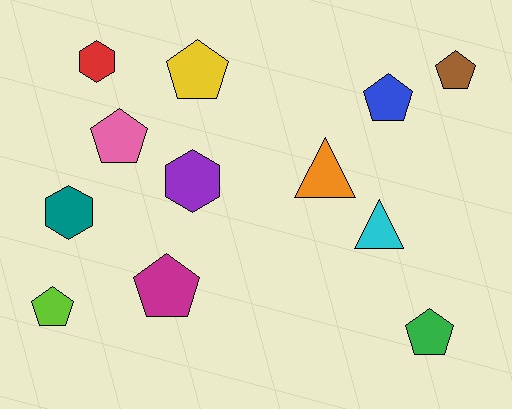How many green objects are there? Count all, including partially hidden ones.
There is 1 green object.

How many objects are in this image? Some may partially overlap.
There are 12 objects.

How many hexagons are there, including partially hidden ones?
There are 3 hexagons.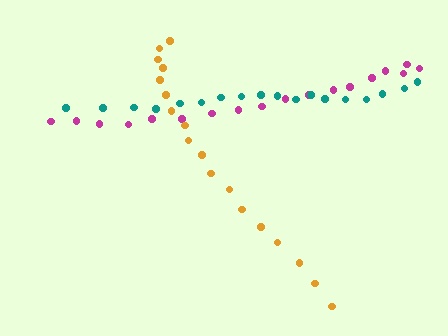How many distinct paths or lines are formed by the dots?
There are 3 distinct paths.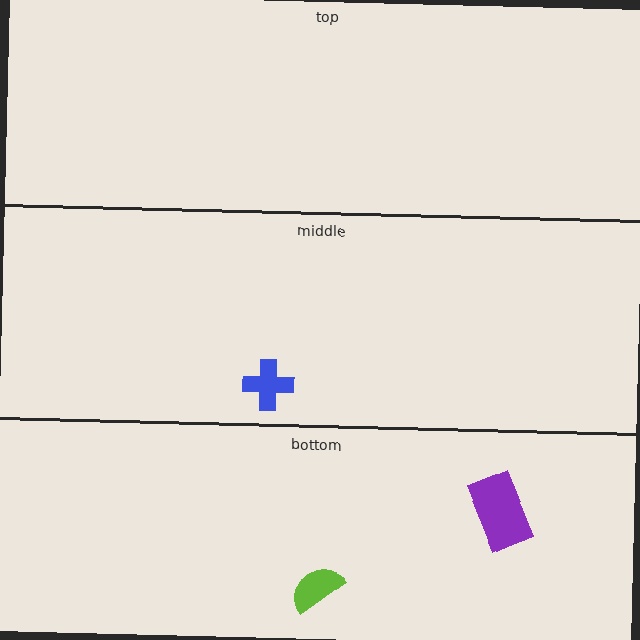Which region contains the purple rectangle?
The bottom region.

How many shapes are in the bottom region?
2.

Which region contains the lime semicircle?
The bottom region.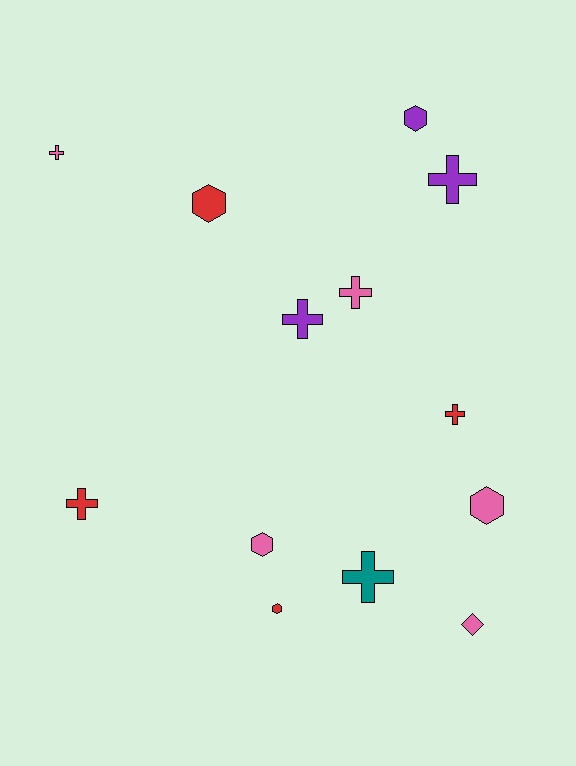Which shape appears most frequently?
Cross, with 7 objects.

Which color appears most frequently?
Pink, with 5 objects.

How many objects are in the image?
There are 13 objects.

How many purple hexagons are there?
There is 1 purple hexagon.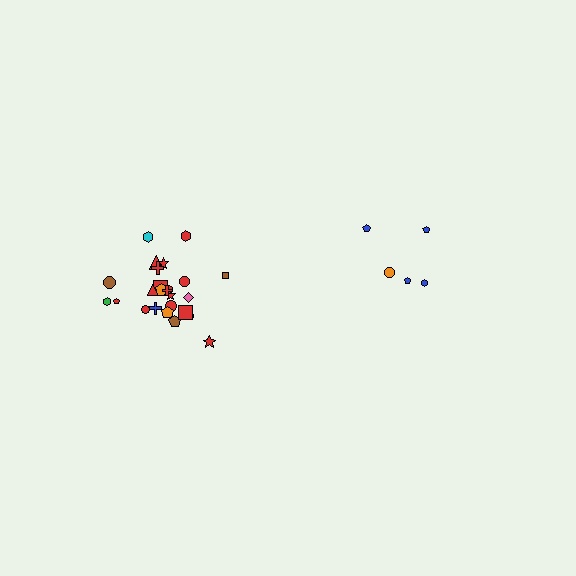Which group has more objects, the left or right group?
The left group.